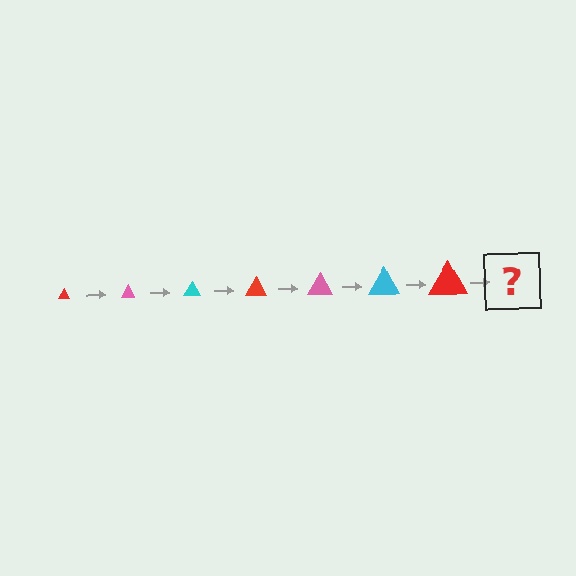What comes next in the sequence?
The next element should be a pink triangle, larger than the previous one.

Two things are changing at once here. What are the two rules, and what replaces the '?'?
The two rules are that the triangle grows larger each step and the color cycles through red, pink, and cyan. The '?' should be a pink triangle, larger than the previous one.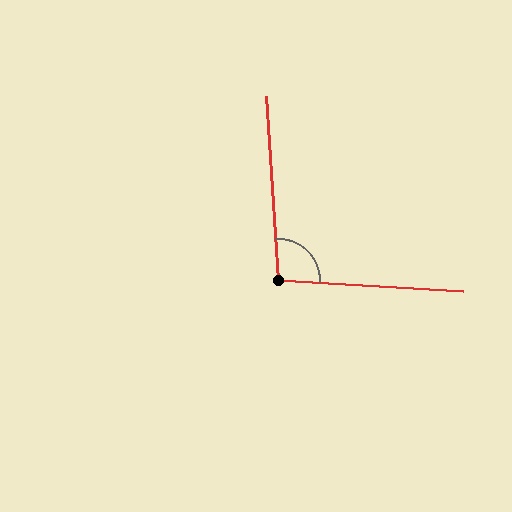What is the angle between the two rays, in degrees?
Approximately 97 degrees.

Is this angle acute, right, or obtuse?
It is obtuse.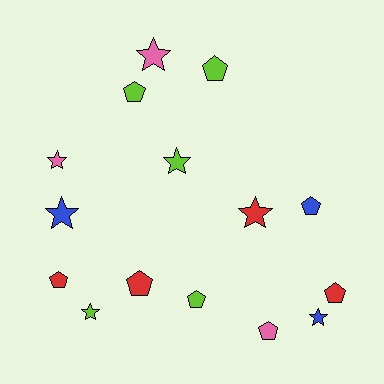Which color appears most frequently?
Lime, with 5 objects.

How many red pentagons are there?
There are 3 red pentagons.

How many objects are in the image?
There are 15 objects.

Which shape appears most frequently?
Pentagon, with 8 objects.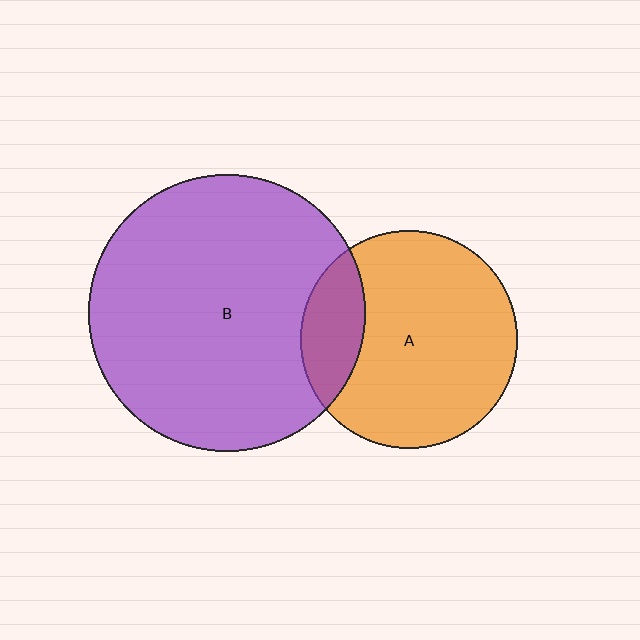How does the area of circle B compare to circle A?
Approximately 1.6 times.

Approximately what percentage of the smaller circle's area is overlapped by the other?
Approximately 20%.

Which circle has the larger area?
Circle B (purple).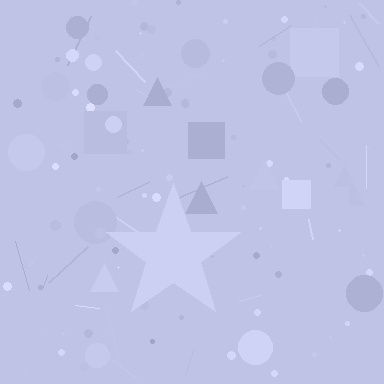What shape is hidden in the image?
A star is hidden in the image.